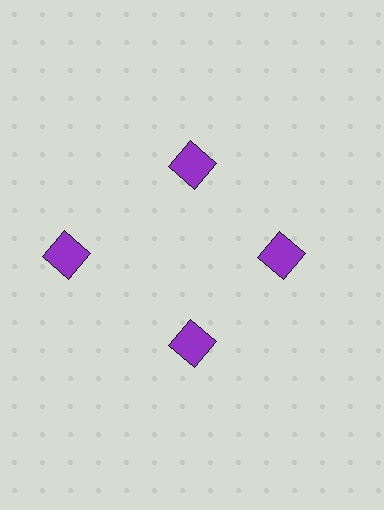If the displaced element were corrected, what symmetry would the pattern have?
It would have 4-fold rotational symmetry — the pattern would map onto itself every 90 degrees.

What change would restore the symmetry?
The symmetry would be restored by moving it inward, back onto the ring so that all 4 diamonds sit at equal angles and equal distance from the center.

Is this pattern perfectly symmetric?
No. The 4 purple diamonds are arranged in a ring, but one element near the 9 o'clock position is pushed outward from the center, breaking the 4-fold rotational symmetry.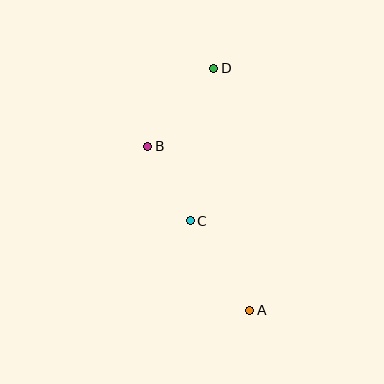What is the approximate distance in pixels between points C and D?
The distance between C and D is approximately 154 pixels.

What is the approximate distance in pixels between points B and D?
The distance between B and D is approximately 102 pixels.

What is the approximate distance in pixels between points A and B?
The distance between A and B is approximately 193 pixels.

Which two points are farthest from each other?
Points A and D are farthest from each other.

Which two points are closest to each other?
Points B and C are closest to each other.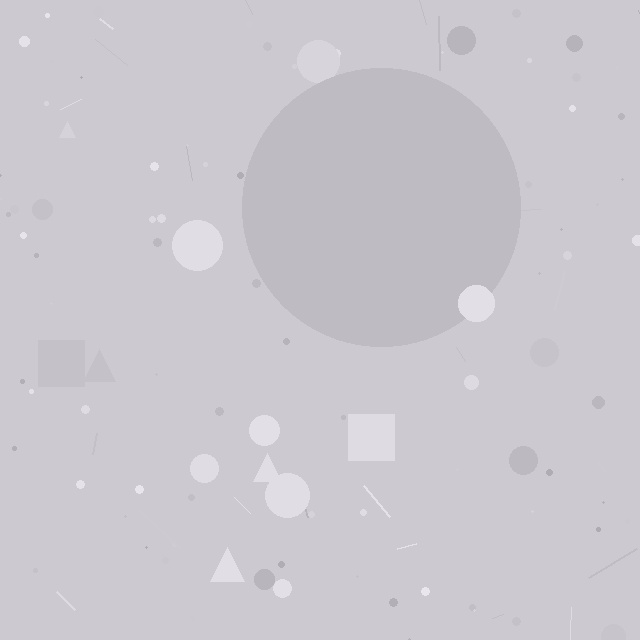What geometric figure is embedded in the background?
A circle is embedded in the background.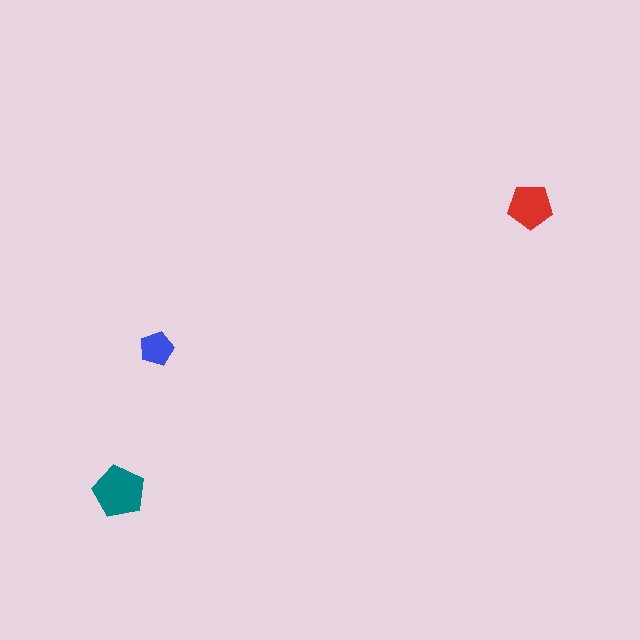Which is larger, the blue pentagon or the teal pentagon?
The teal one.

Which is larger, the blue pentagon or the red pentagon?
The red one.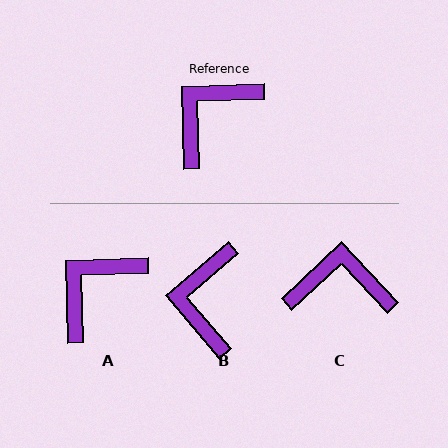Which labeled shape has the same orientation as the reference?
A.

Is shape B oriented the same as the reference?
No, it is off by about 39 degrees.